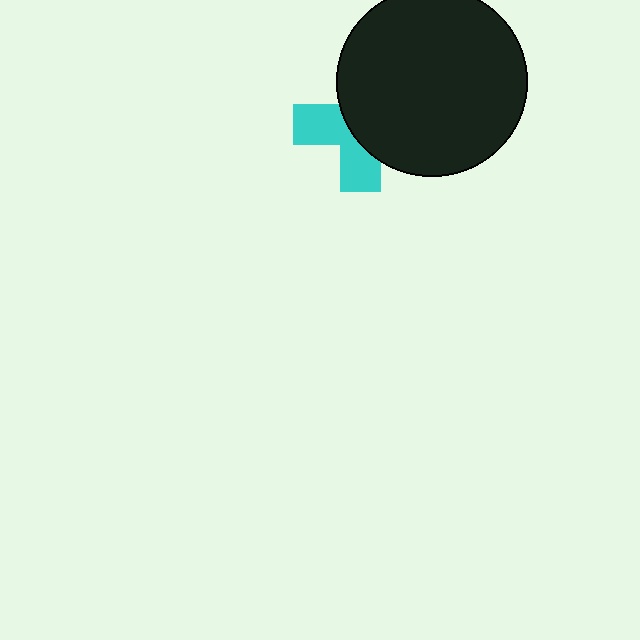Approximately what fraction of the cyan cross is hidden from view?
Roughly 58% of the cyan cross is hidden behind the black circle.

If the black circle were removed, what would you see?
You would see the complete cyan cross.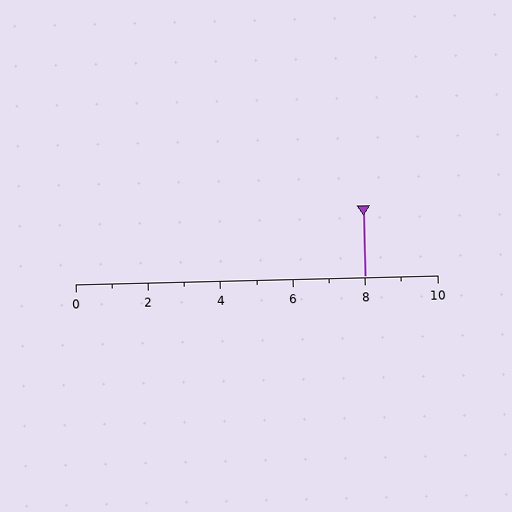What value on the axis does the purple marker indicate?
The marker indicates approximately 8.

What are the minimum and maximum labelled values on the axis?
The axis runs from 0 to 10.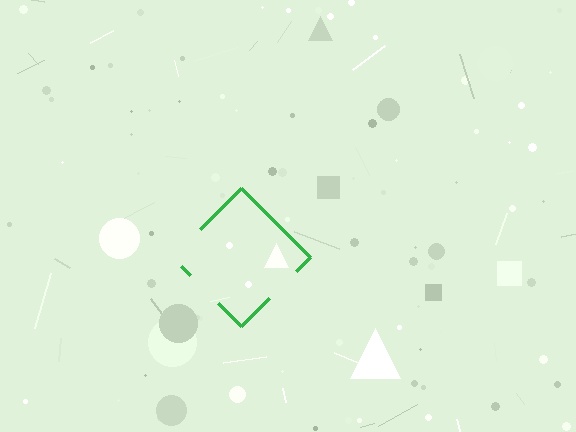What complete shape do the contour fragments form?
The contour fragments form a diamond.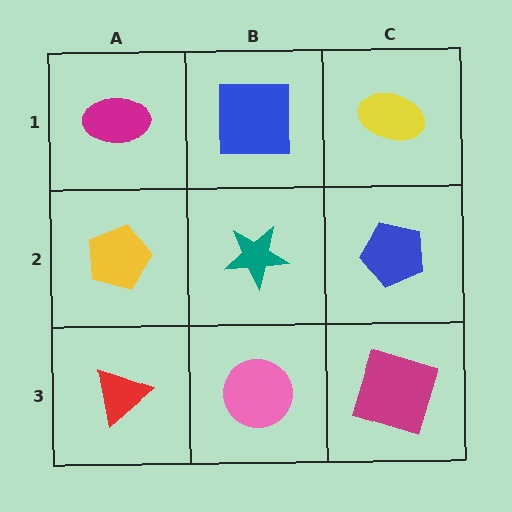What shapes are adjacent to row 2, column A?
A magenta ellipse (row 1, column A), a red triangle (row 3, column A), a teal star (row 2, column B).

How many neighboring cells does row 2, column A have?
3.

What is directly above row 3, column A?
A yellow pentagon.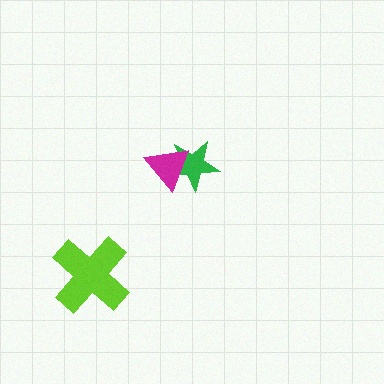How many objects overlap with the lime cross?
0 objects overlap with the lime cross.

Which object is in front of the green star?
The magenta triangle is in front of the green star.